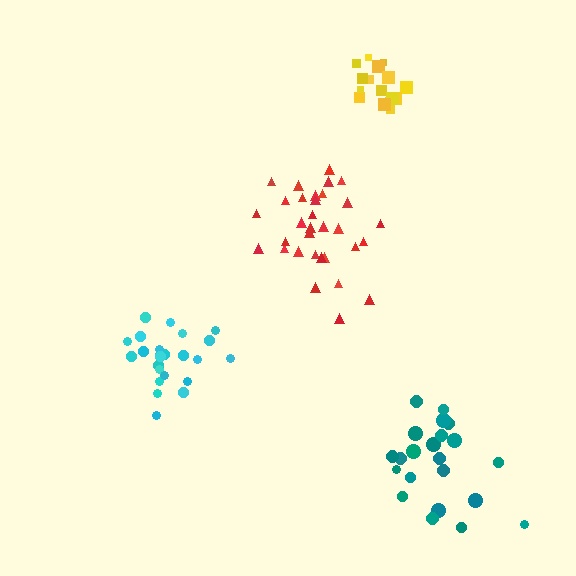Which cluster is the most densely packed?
Cyan.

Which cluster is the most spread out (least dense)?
Teal.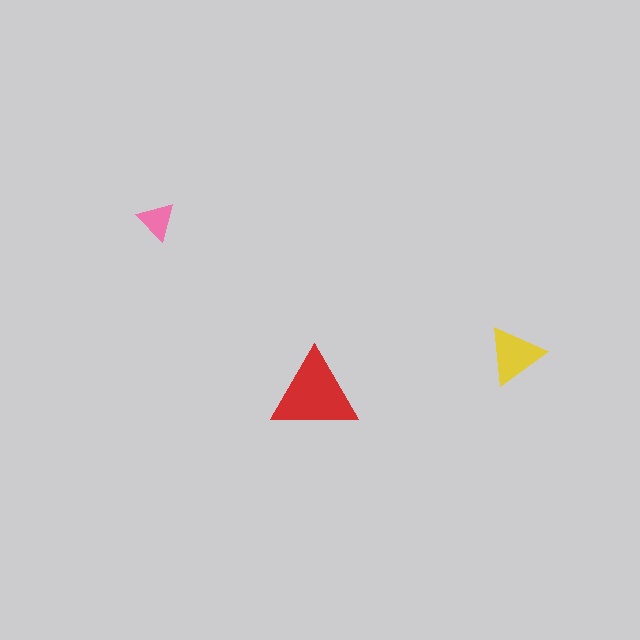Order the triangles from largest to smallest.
the red one, the yellow one, the pink one.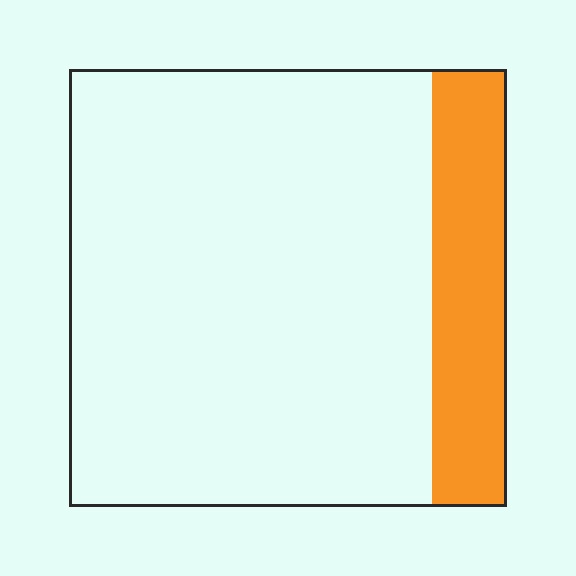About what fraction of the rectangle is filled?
About one sixth (1/6).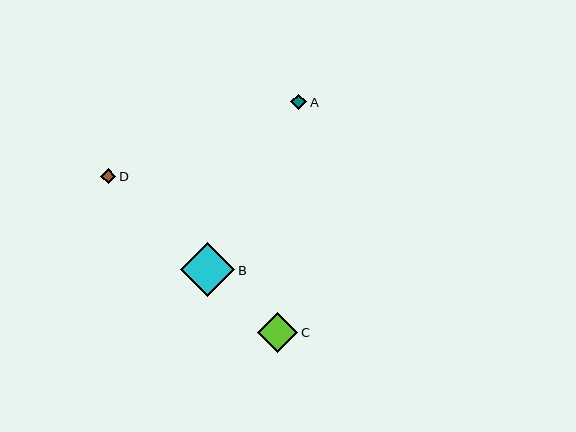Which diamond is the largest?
Diamond B is the largest with a size of approximately 54 pixels.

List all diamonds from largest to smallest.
From largest to smallest: B, C, D, A.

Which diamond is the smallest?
Diamond A is the smallest with a size of approximately 16 pixels.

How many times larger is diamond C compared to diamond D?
Diamond C is approximately 2.6 times the size of diamond D.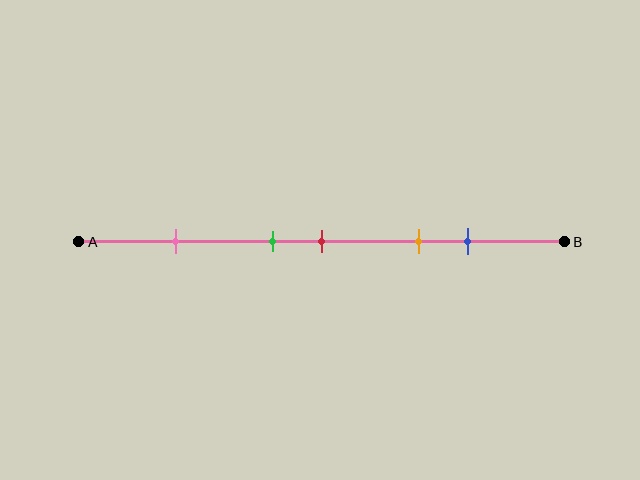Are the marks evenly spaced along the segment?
No, the marks are not evenly spaced.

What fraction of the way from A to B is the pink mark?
The pink mark is approximately 20% (0.2) of the way from A to B.